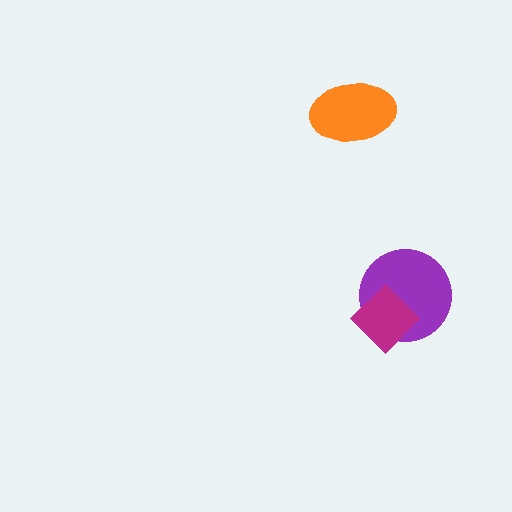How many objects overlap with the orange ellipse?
0 objects overlap with the orange ellipse.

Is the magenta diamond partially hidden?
No, no other shape covers it.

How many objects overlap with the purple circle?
1 object overlaps with the purple circle.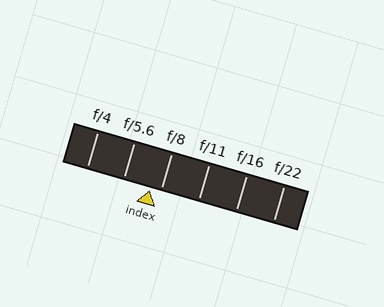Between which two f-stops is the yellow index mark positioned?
The index mark is between f/5.6 and f/8.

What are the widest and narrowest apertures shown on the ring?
The widest aperture shown is f/4 and the narrowest is f/22.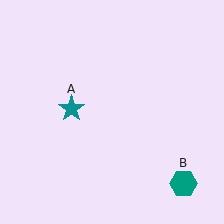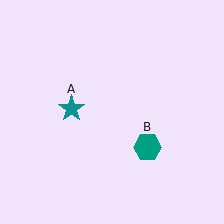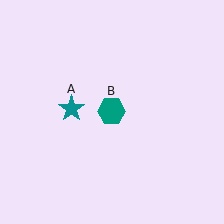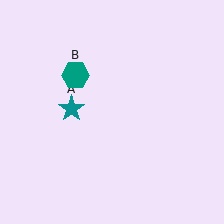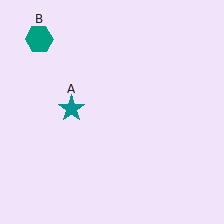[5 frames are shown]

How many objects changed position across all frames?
1 object changed position: teal hexagon (object B).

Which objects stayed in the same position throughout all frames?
Teal star (object A) remained stationary.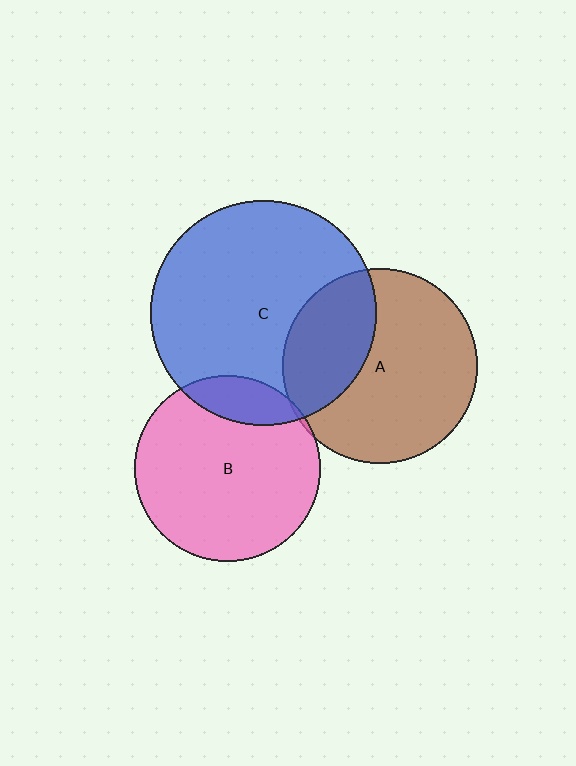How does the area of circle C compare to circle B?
Approximately 1.5 times.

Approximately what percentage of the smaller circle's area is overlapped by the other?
Approximately 15%.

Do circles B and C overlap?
Yes.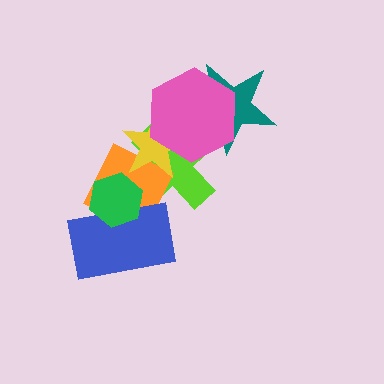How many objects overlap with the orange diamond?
4 objects overlap with the orange diamond.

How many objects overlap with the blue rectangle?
2 objects overlap with the blue rectangle.